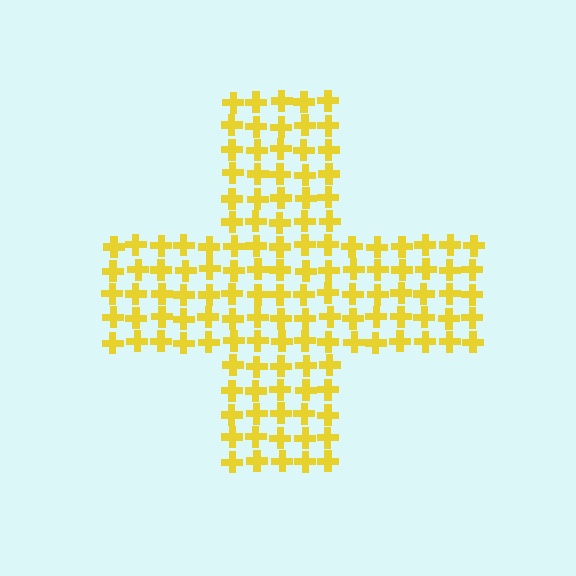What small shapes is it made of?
It is made of small crosses.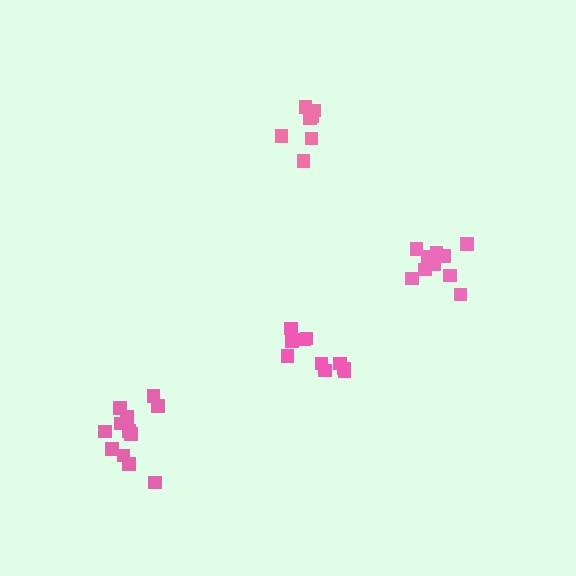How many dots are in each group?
Group 1: 10 dots, Group 2: 12 dots, Group 3: 10 dots, Group 4: 7 dots (39 total).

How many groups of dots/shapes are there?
There are 4 groups.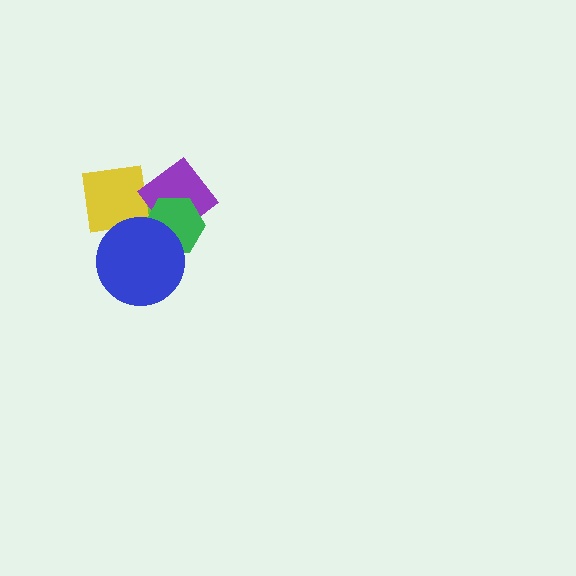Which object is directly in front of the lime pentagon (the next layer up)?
The yellow square is directly in front of the lime pentagon.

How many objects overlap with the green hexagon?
4 objects overlap with the green hexagon.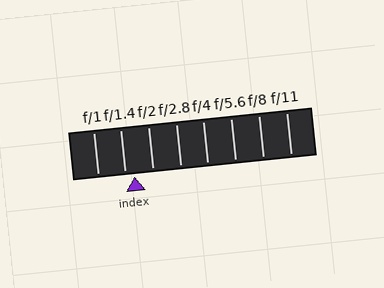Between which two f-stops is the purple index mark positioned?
The index mark is between f/1.4 and f/2.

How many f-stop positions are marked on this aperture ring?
There are 8 f-stop positions marked.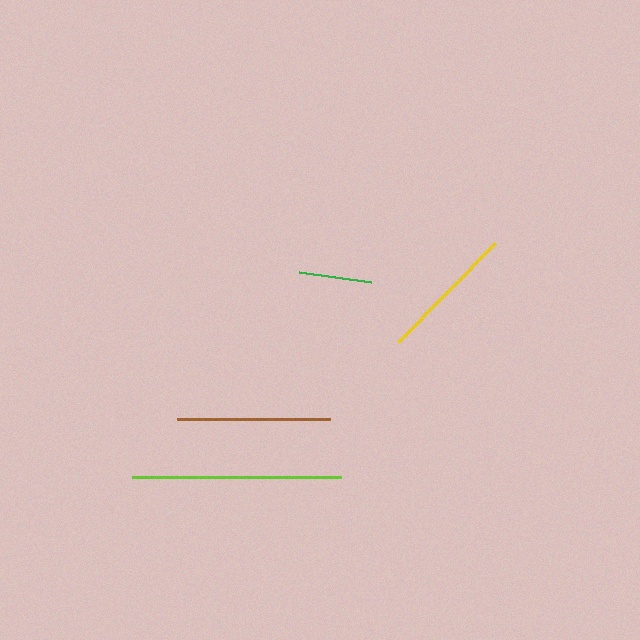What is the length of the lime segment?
The lime segment is approximately 209 pixels long.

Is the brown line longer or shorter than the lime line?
The lime line is longer than the brown line.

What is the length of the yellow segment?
The yellow segment is approximately 139 pixels long.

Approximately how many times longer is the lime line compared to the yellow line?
The lime line is approximately 1.5 times the length of the yellow line.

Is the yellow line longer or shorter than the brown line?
The brown line is longer than the yellow line.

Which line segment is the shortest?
The green line is the shortest at approximately 73 pixels.